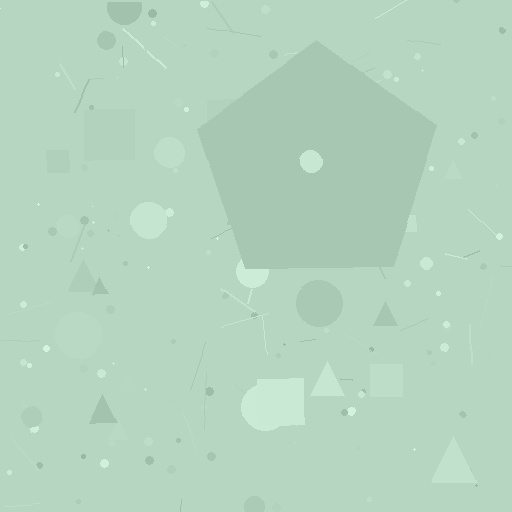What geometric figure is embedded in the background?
A pentagon is embedded in the background.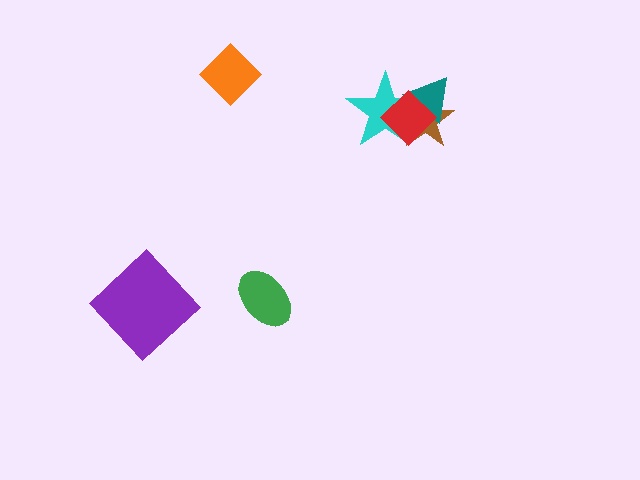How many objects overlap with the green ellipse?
0 objects overlap with the green ellipse.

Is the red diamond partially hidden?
No, no other shape covers it.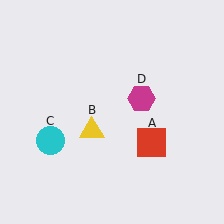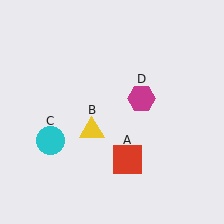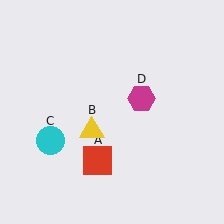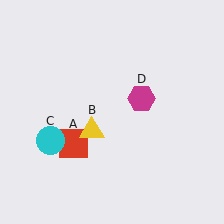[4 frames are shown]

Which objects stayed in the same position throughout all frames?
Yellow triangle (object B) and cyan circle (object C) and magenta hexagon (object D) remained stationary.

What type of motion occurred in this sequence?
The red square (object A) rotated clockwise around the center of the scene.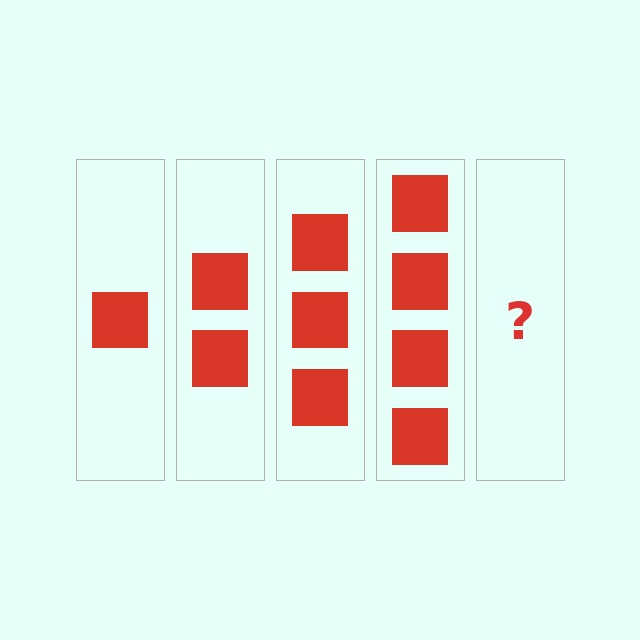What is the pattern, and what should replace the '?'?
The pattern is that each step adds one more square. The '?' should be 5 squares.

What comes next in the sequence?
The next element should be 5 squares.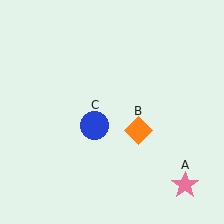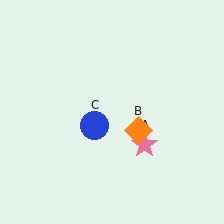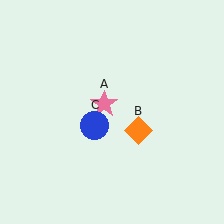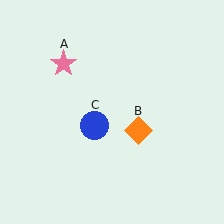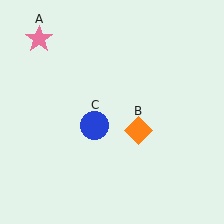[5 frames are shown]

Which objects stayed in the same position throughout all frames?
Orange diamond (object B) and blue circle (object C) remained stationary.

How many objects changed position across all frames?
1 object changed position: pink star (object A).